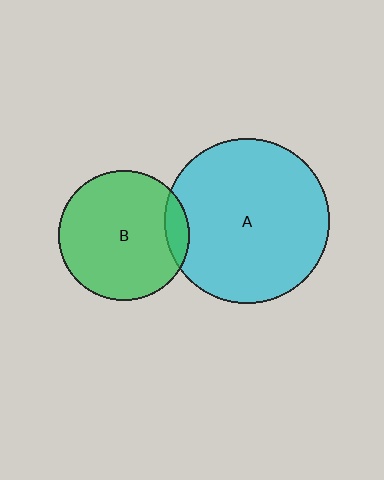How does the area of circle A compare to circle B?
Approximately 1.6 times.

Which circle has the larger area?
Circle A (cyan).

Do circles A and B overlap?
Yes.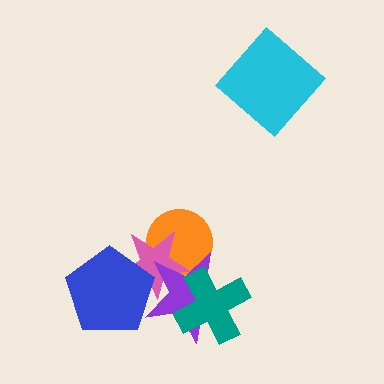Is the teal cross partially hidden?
No, no other shape covers it.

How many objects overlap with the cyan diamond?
0 objects overlap with the cyan diamond.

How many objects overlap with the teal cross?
1 object overlaps with the teal cross.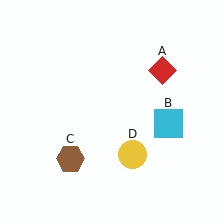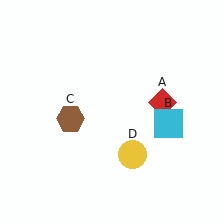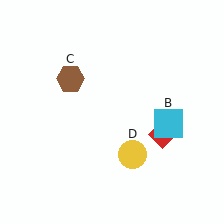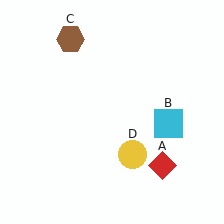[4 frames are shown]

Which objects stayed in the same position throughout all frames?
Cyan square (object B) and yellow circle (object D) remained stationary.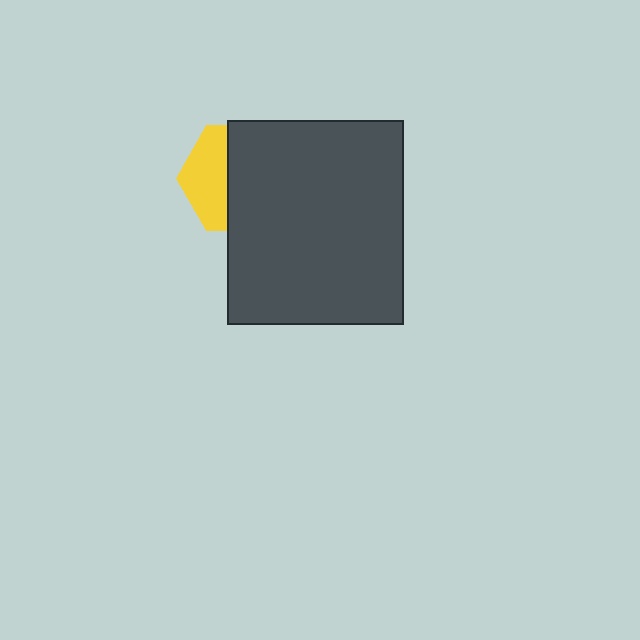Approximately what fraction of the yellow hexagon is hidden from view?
Roughly 60% of the yellow hexagon is hidden behind the dark gray rectangle.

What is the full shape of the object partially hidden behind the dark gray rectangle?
The partially hidden object is a yellow hexagon.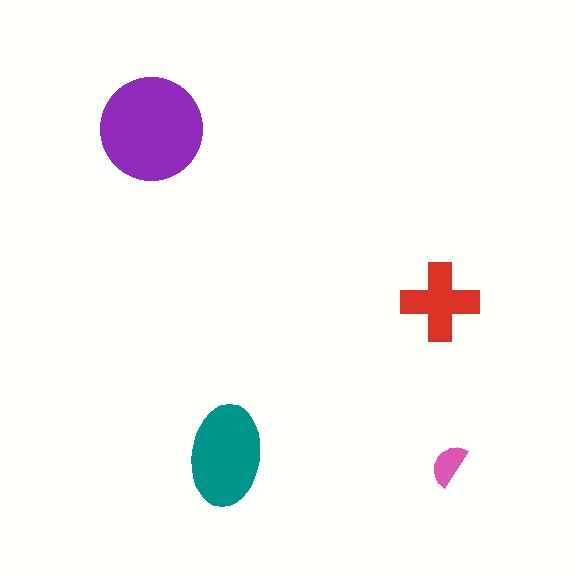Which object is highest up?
The purple circle is topmost.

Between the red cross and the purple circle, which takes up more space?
The purple circle.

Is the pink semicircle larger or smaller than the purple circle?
Smaller.